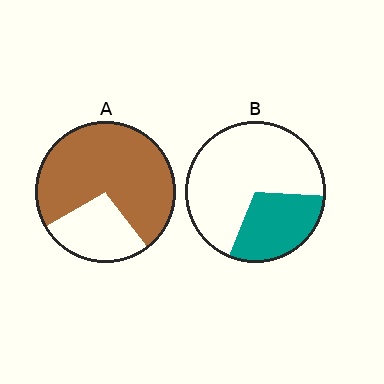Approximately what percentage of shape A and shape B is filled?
A is approximately 75% and B is approximately 30%.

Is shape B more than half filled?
No.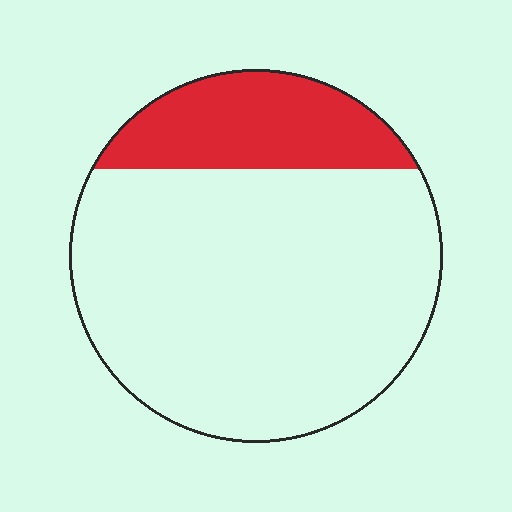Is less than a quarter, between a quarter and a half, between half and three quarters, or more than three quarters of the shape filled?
Less than a quarter.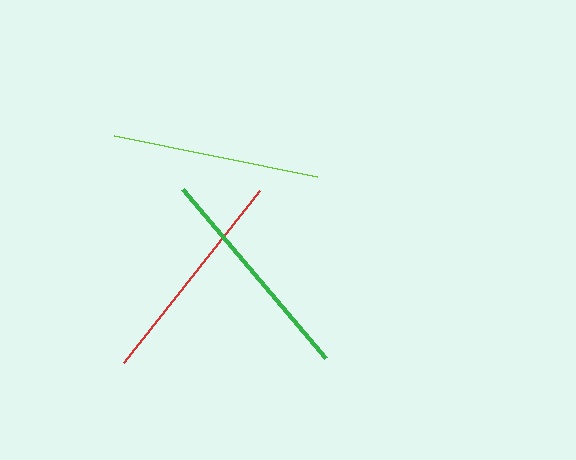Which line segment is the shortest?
The lime line is the shortest at approximately 208 pixels.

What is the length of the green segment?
The green segment is approximately 221 pixels long.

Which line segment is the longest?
The green line is the longest at approximately 221 pixels.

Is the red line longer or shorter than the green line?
The green line is longer than the red line.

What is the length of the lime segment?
The lime segment is approximately 208 pixels long.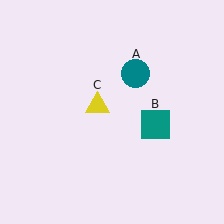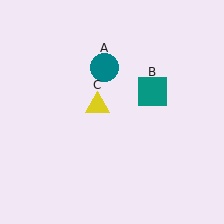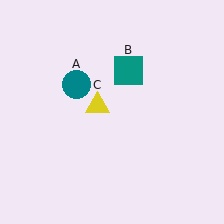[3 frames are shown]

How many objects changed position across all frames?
2 objects changed position: teal circle (object A), teal square (object B).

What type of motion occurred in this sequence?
The teal circle (object A), teal square (object B) rotated counterclockwise around the center of the scene.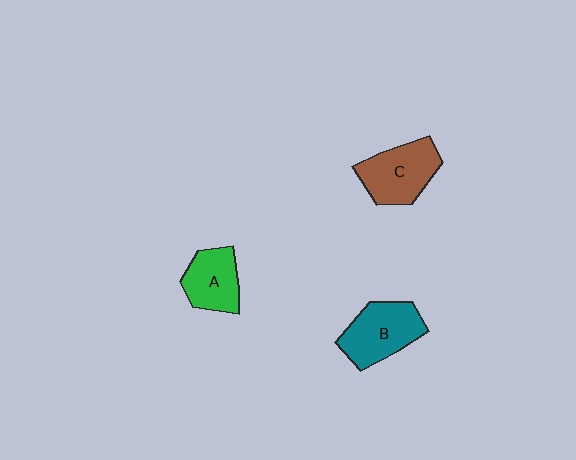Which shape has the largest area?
Shape B (teal).